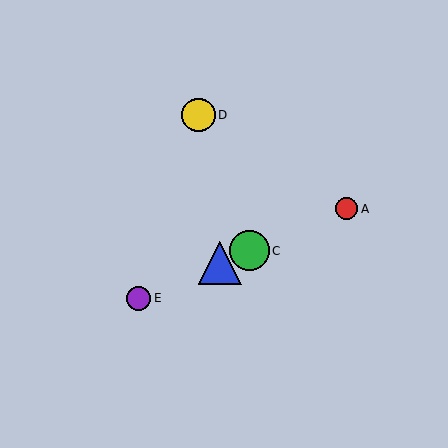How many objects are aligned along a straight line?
4 objects (A, B, C, E) are aligned along a straight line.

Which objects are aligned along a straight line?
Objects A, B, C, E are aligned along a straight line.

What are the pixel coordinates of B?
Object B is at (220, 263).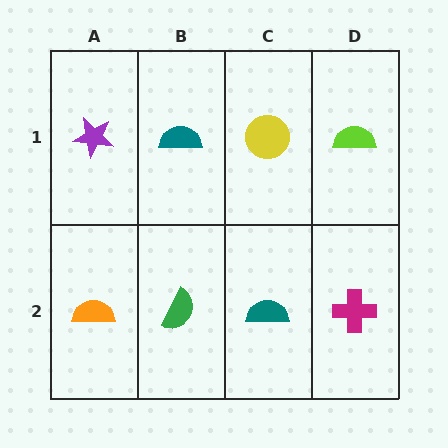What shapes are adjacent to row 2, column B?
A teal semicircle (row 1, column B), an orange semicircle (row 2, column A), a teal semicircle (row 2, column C).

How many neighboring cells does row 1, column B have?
3.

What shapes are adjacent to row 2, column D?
A lime semicircle (row 1, column D), a teal semicircle (row 2, column C).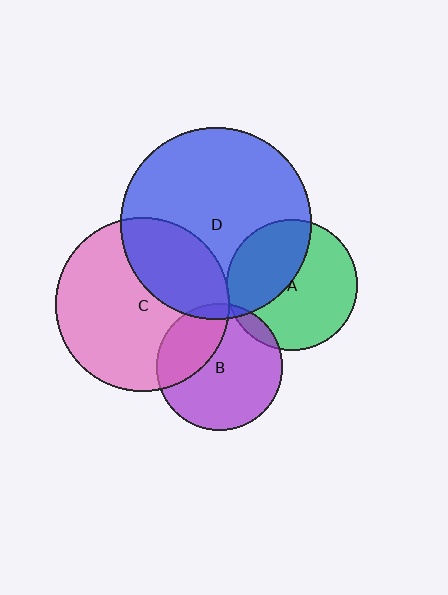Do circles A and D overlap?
Yes.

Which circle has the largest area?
Circle D (blue).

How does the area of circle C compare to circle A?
Approximately 1.8 times.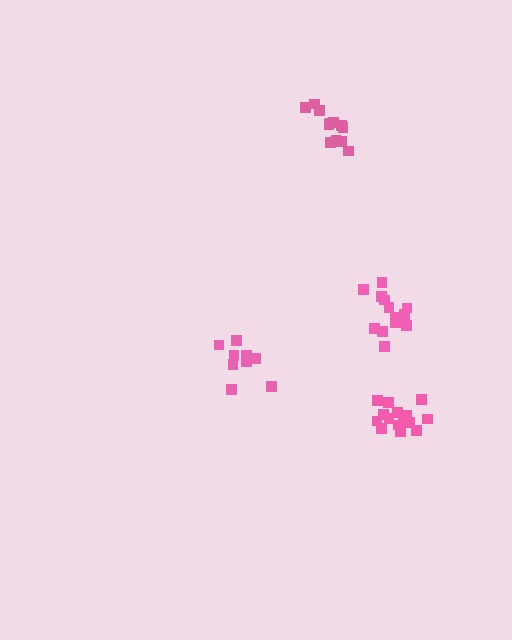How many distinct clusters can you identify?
There are 4 distinct clusters.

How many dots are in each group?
Group 1: 12 dots, Group 2: 15 dots, Group 3: 13 dots, Group 4: 9 dots (49 total).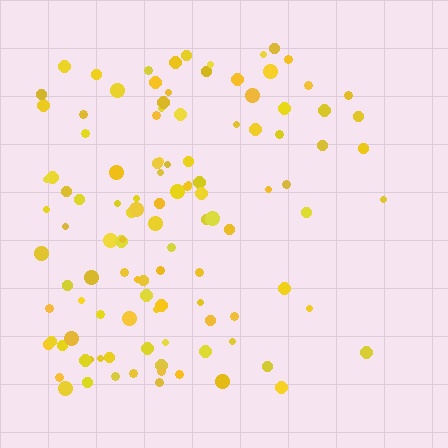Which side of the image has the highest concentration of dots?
The left.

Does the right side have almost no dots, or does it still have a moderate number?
Still a moderate number, just noticeably fewer than the left.